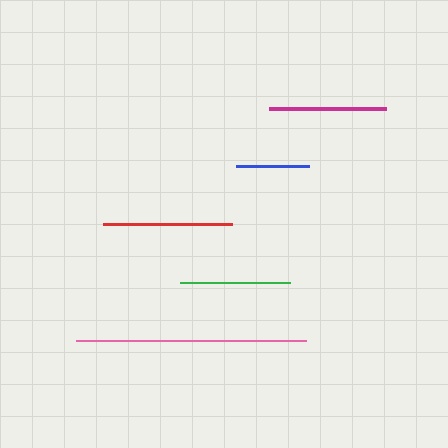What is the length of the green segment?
The green segment is approximately 111 pixels long.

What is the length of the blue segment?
The blue segment is approximately 73 pixels long.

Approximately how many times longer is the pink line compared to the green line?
The pink line is approximately 2.1 times the length of the green line.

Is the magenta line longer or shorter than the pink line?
The pink line is longer than the magenta line.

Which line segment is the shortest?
The blue line is the shortest at approximately 73 pixels.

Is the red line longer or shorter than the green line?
The red line is longer than the green line.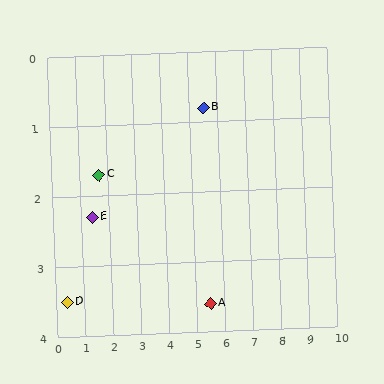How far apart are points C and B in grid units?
Points C and B are about 3.9 grid units apart.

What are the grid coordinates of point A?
Point A is at approximately (5.5, 3.6).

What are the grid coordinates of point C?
Point C is at approximately (1.7, 1.7).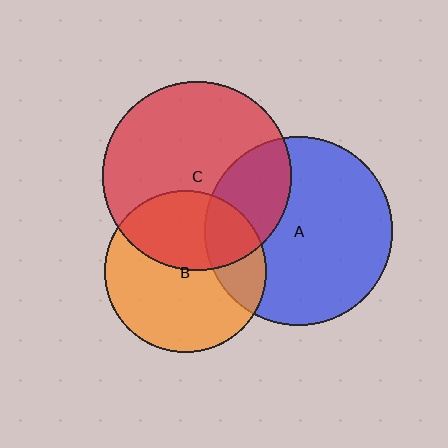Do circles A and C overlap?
Yes.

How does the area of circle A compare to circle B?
Approximately 1.4 times.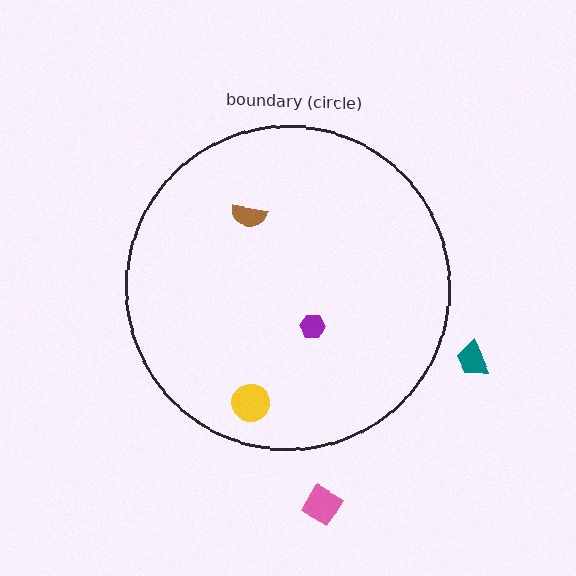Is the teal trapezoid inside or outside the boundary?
Outside.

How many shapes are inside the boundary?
3 inside, 2 outside.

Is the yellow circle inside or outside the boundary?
Inside.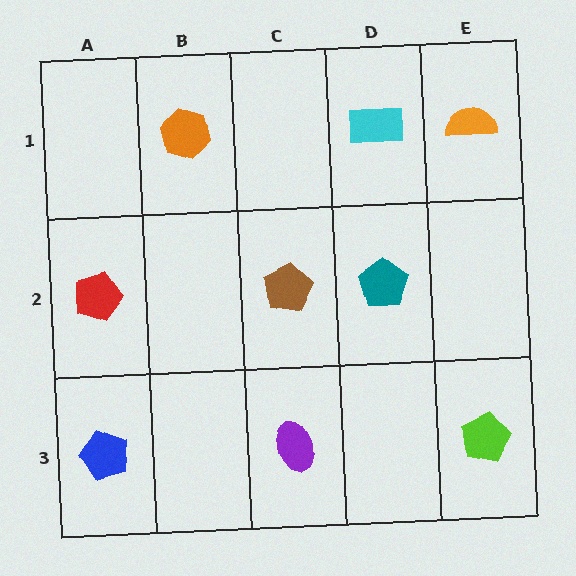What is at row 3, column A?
A blue pentagon.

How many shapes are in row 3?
3 shapes.